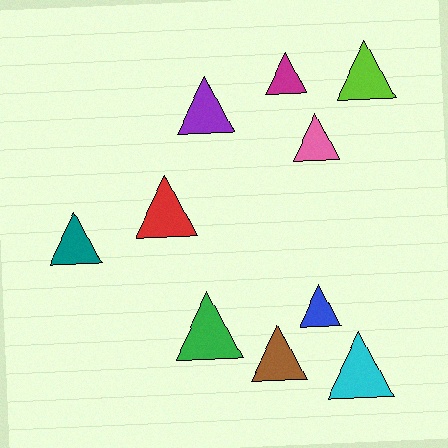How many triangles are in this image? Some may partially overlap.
There are 10 triangles.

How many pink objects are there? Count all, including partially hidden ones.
There is 1 pink object.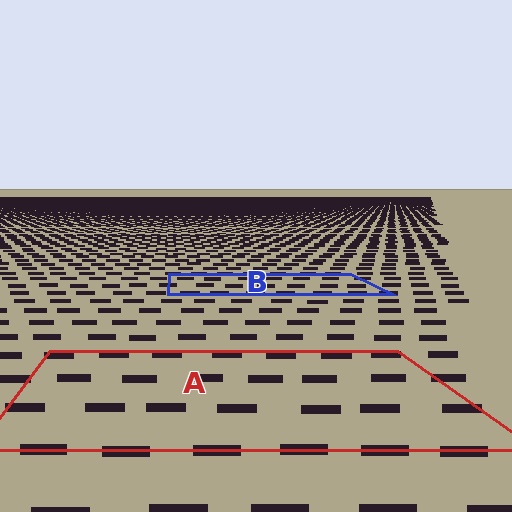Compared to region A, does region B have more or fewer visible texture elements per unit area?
Region B has more texture elements per unit area — they are packed more densely because it is farther away.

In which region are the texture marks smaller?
The texture marks are smaller in region B, because it is farther away.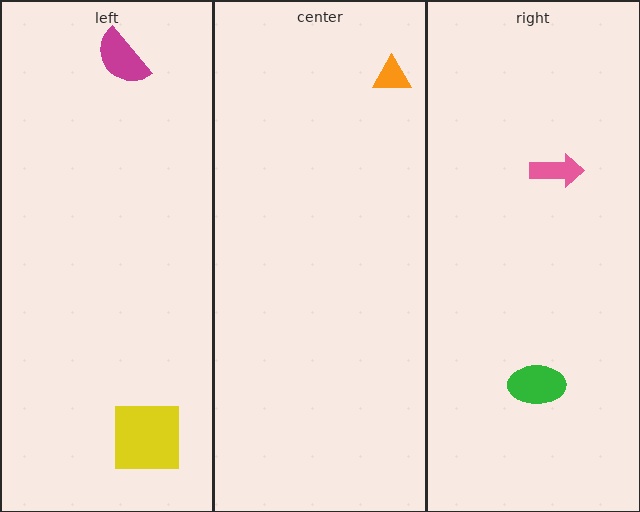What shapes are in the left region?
The yellow square, the magenta semicircle.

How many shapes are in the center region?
1.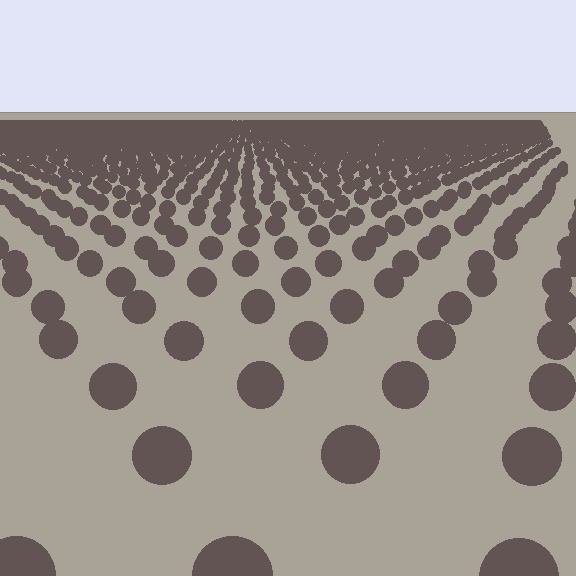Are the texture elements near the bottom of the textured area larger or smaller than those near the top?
Larger. Near the bottom, elements are closer to the viewer and appear at a bigger on-screen size.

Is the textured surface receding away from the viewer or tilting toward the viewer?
The surface is receding away from the viewer. Texture elements get smaller and denser toward the top.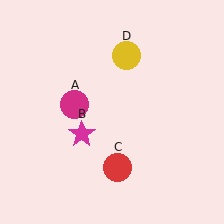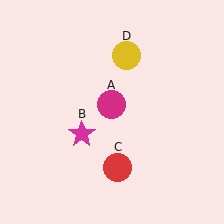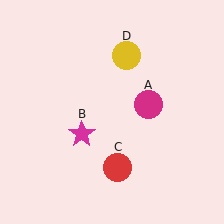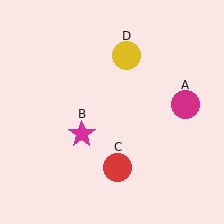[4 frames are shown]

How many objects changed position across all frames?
1 object changed position: magenta circle (object A).